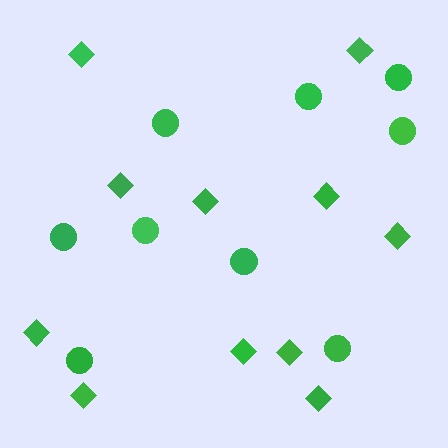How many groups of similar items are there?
There are 2 groups: one group of circles (9) and one group of diamonds (11).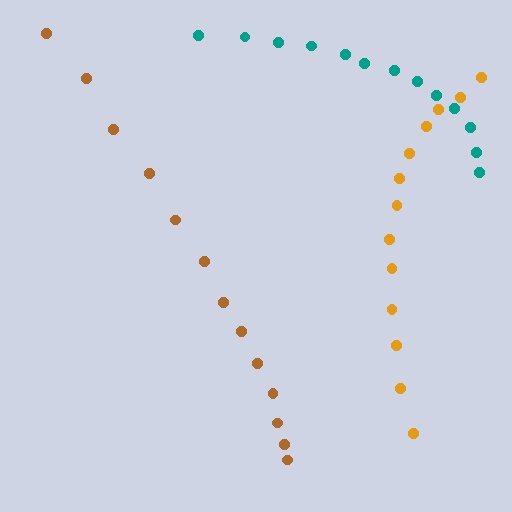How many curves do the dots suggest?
There are 3 distinct paths.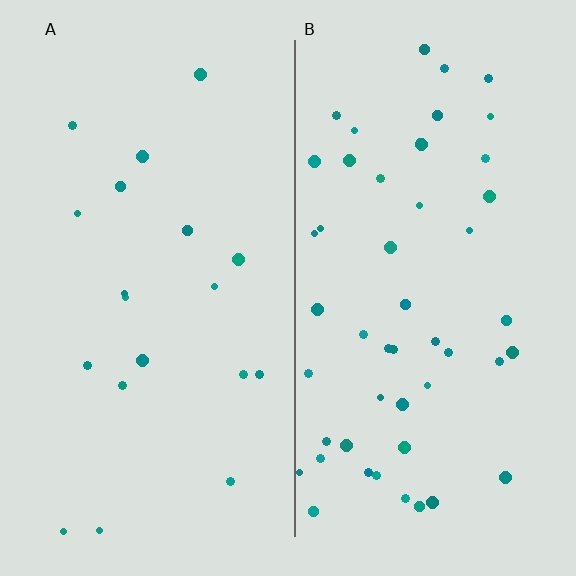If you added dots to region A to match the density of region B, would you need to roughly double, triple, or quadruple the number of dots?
Approximately triple.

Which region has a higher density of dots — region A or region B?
B (the right).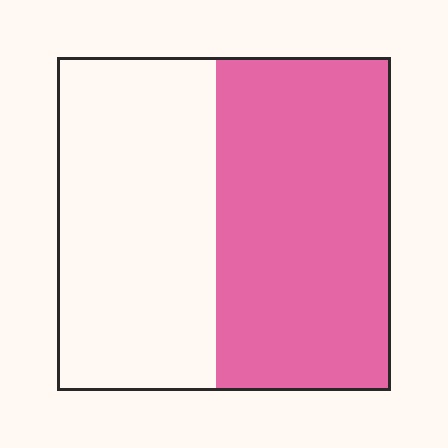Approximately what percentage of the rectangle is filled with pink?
Approximately 50%.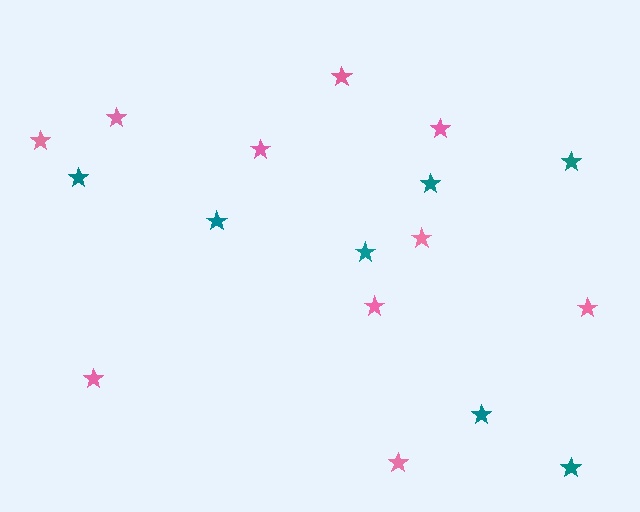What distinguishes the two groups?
There are 2 groups: one group of teal stars (7) and one group of pink stars (10).